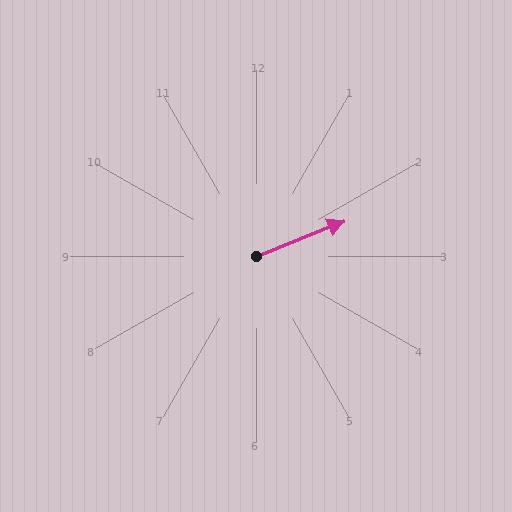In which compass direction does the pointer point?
East.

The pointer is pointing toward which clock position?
Roughly 2 o'clock.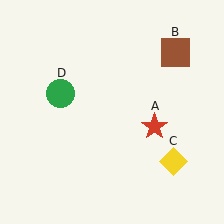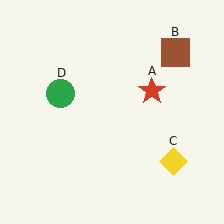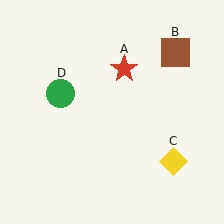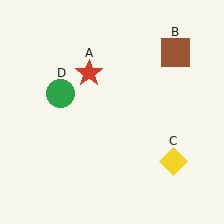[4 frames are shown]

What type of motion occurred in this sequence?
The red star (object A) rotated counterclockwise around the center of the scene.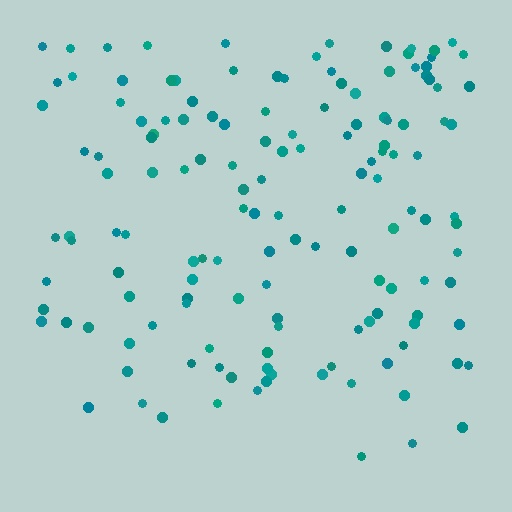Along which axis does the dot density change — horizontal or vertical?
Vertical.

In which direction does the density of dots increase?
From bottom to top, with the top side densest.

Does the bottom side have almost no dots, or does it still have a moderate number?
Still a moderate number, just noticeably fewer than the top.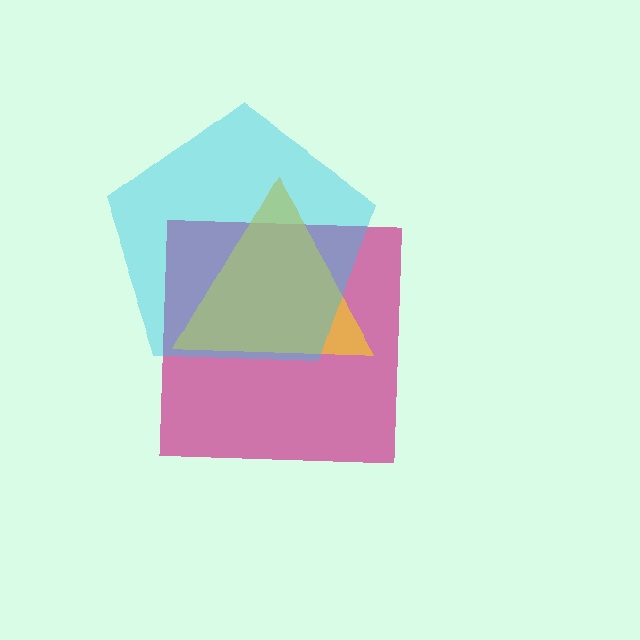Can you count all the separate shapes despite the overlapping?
Yes, there are 3 separate shapes.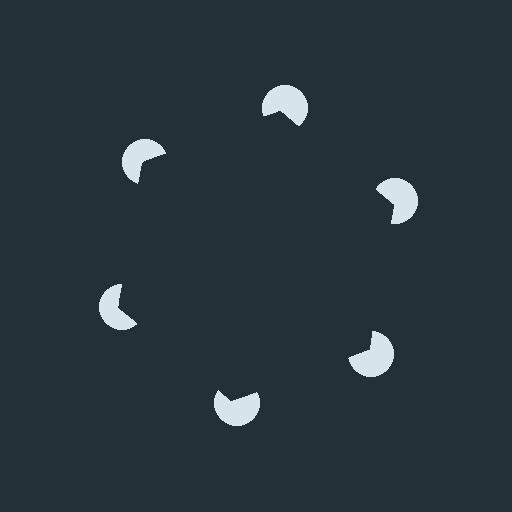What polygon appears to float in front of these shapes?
An illusory hexagon — its edges are inferred from the aligned wedge cuts in the pac-man discs, not physically drawn.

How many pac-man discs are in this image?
There are 6 — one at each vertex of the illusory hexagon.